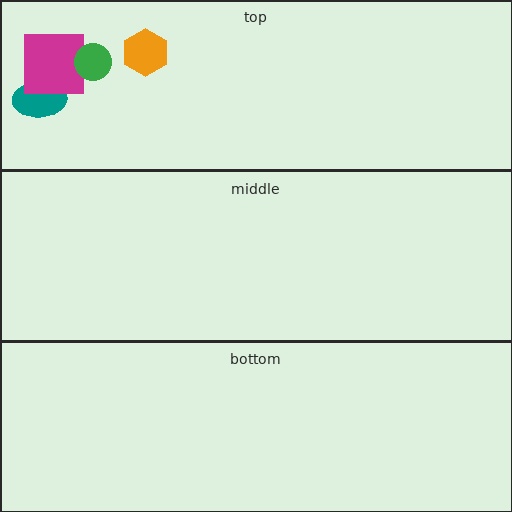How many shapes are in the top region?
4.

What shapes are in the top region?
The orange hexagon, the teal ellipse, the magenta square, the green circle.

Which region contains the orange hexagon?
The top region.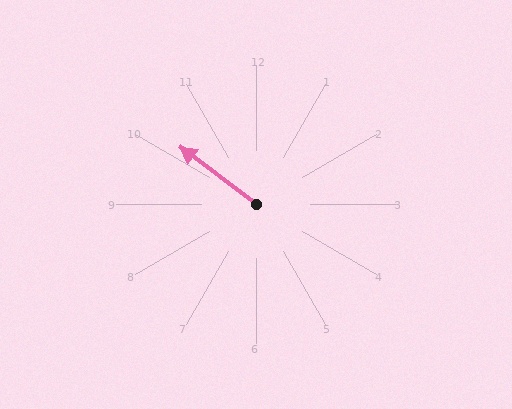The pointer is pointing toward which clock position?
Roughly 10 o'clock.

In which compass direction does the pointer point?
Northwest.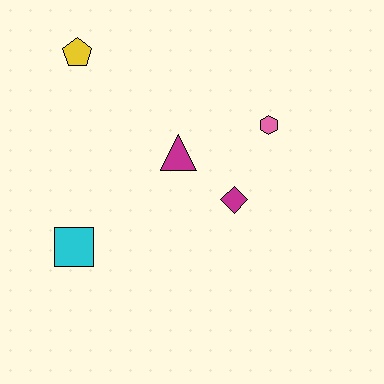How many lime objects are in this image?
There are no lime objects.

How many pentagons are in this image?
There is 1 pentagon.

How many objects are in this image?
There are 5 objects.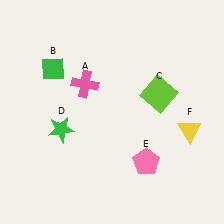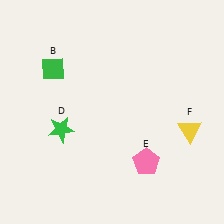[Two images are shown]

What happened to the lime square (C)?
The lime square (C) was removed in Image 2. It was in the top-right area of Image 1.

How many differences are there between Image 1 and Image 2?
There are 2 differences between the two images.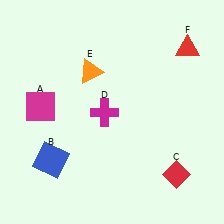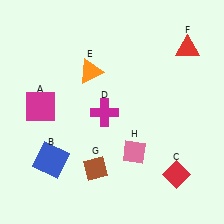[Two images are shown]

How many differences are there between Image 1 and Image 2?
There are 2 differences between the two images.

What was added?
A brown diamond (G), a pink diamond (H) were added in Image 2.